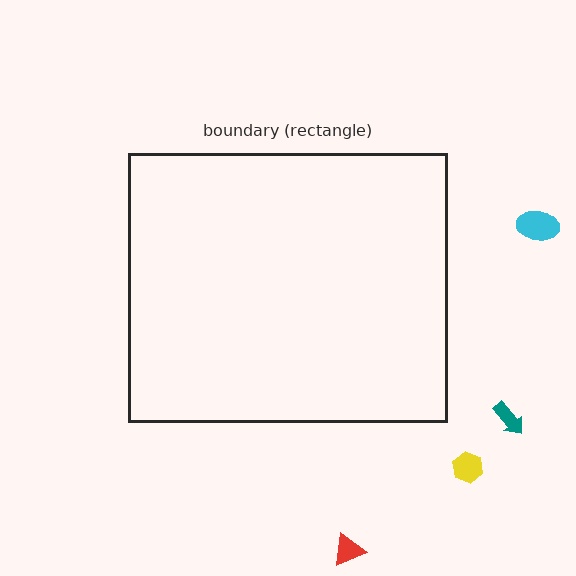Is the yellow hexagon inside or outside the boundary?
Outside.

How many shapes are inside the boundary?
0 inside, 4 outside.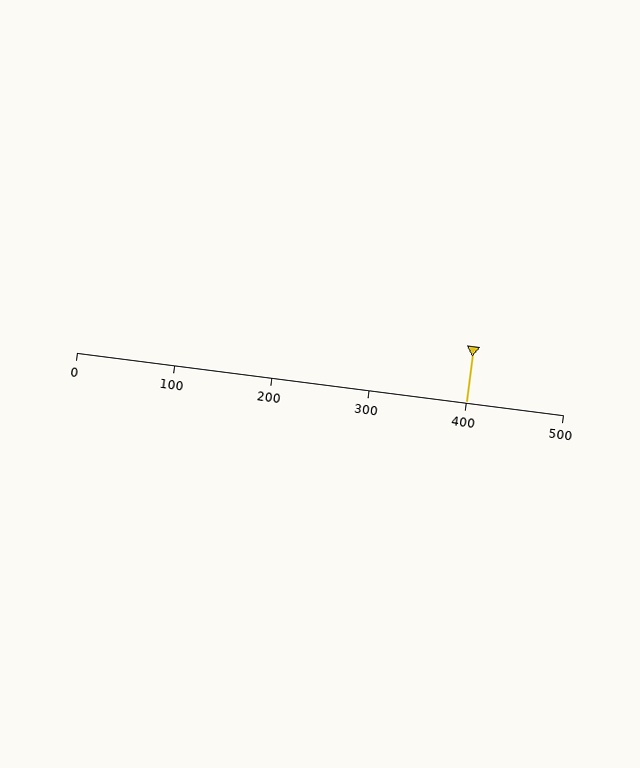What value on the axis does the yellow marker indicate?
The marker indicates approximately 400.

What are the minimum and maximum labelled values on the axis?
The axis runs from 0 to 500.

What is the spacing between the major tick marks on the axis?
The major ticks are spaced 100 apart.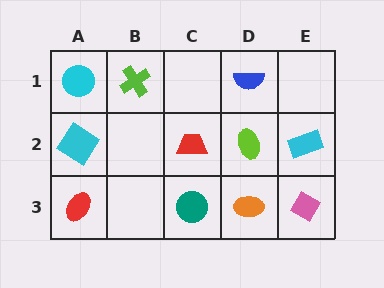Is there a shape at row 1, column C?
No, that cell is empty.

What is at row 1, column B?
A lime cross.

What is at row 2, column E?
A cyan rectangle.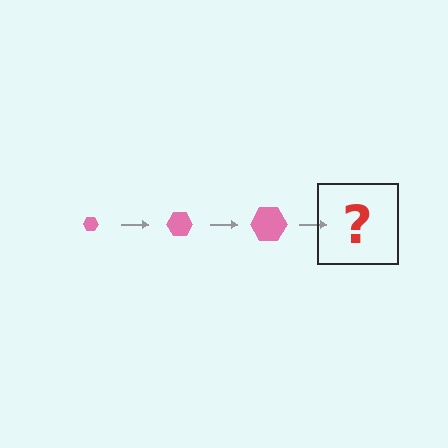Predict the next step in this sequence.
The next step is a pink hexagon, larger than the previous one.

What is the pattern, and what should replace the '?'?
The pattern is that the hexagon gets progressively larger each step. The '?' should be a pink hexagon, larger than the previous one.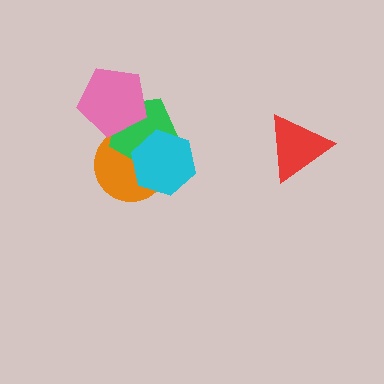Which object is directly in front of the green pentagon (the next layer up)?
The cyan hexagon is directly in front of the green pentagon.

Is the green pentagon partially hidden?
Yes, it is partially covered by another shape.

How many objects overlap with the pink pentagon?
1 object overlaps with the pink pentagon.